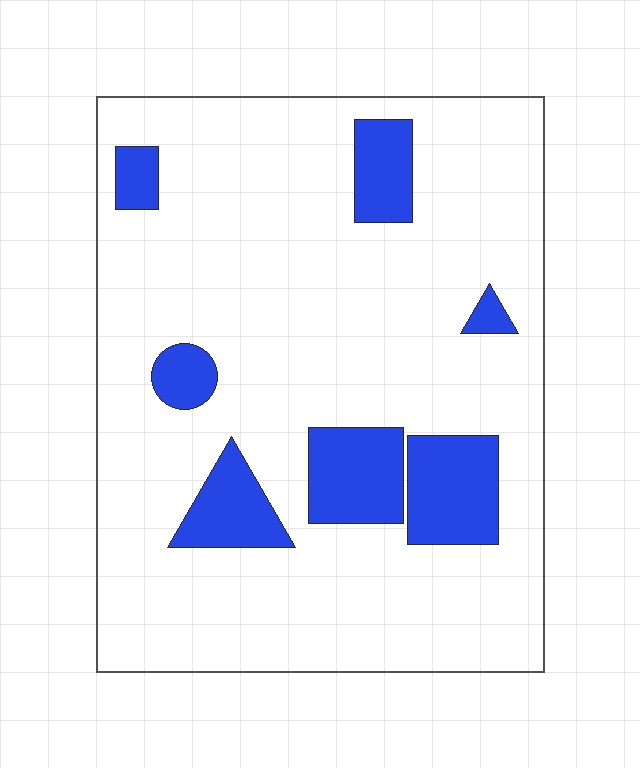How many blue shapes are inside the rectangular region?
7.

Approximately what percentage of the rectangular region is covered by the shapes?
Approximately 15%.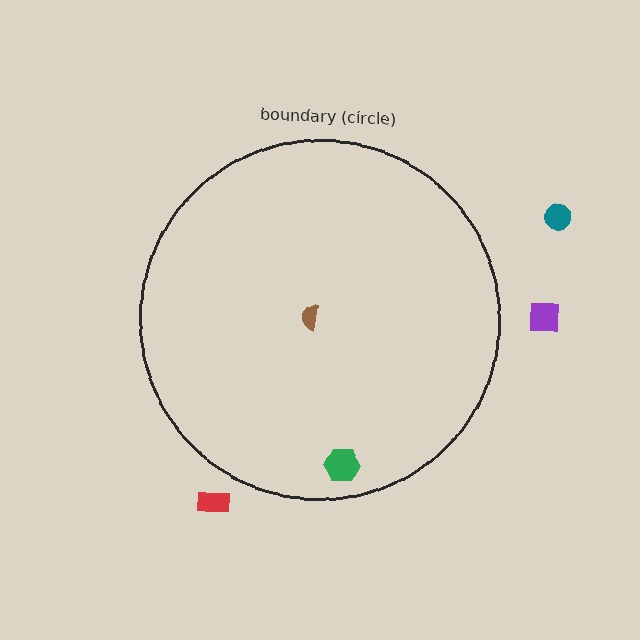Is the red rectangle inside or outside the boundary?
Outside.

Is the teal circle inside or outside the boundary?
Outside.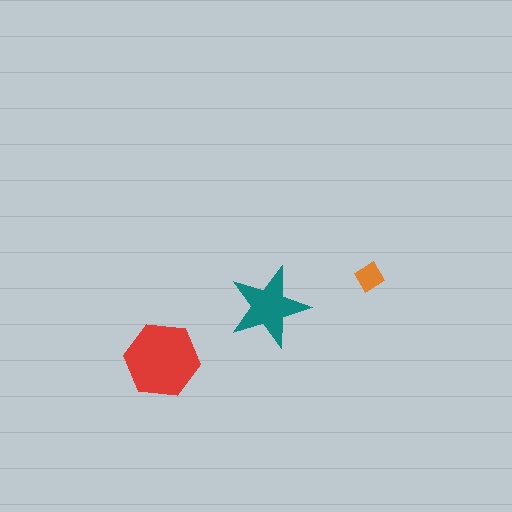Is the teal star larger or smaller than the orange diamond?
Larger.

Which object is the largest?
The red hexagon.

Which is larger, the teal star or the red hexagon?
The red hexagon.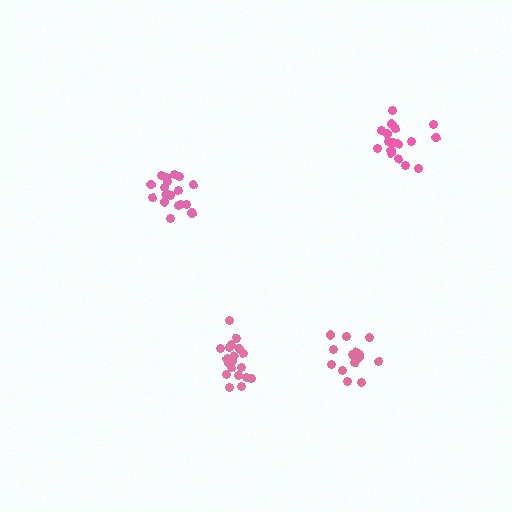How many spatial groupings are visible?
There are 4 spatial groupings.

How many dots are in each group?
Group 1: 18 dots, Group 2: 19 dots, Group 3: 18 dots, Group 4: 15 dots (70 total).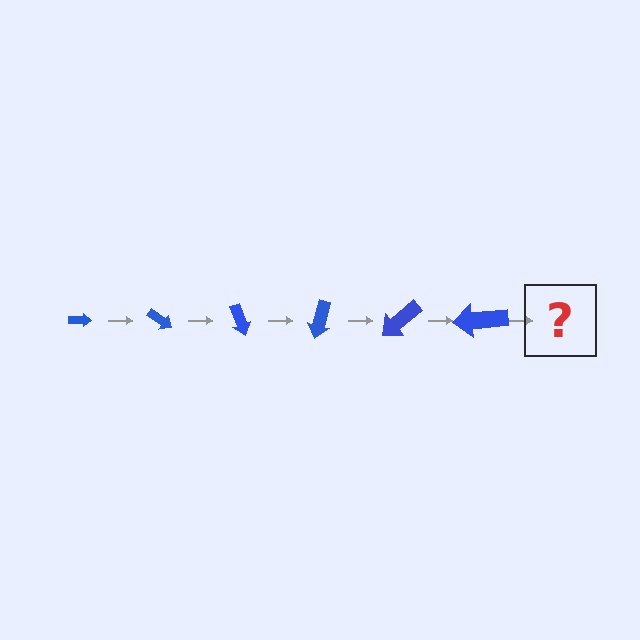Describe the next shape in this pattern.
It should be an arrow, larger than the previous one and rotated 210 degrees from the start.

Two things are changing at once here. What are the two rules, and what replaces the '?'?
The two rules are that the arrow grows larger each step and it rotates 35 degrees each step. The '?' should be an arrow, larger than the previous one and rotated 210 degrees from the start.